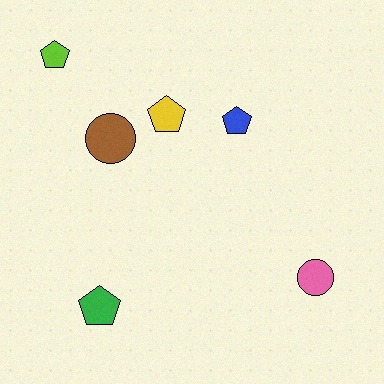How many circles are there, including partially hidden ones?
There are 2 circles.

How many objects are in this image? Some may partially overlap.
There are 6 objects.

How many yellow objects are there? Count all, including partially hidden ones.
There is 1 yellow object.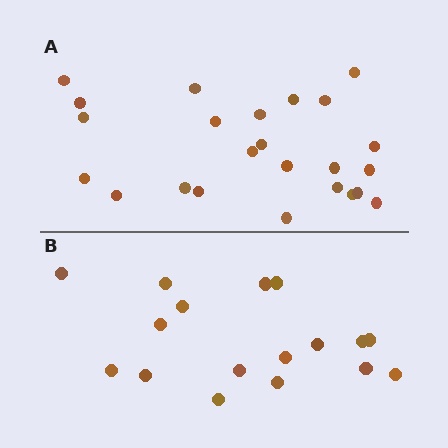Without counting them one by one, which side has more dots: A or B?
Region A (the top region) has more dots.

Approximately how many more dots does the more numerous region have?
Region A has roughly 8 or so more dots than region B.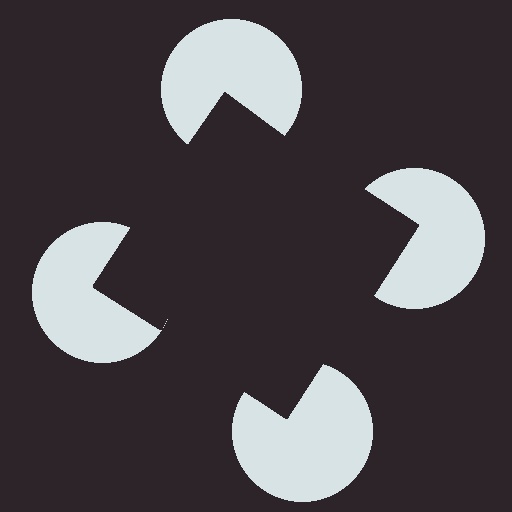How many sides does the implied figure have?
4 sides.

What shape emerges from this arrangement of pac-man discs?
An illusory square — its edges are inferred from the aligned wedge cuts in the pac-man discs, not physically drawn.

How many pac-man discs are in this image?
There are 4 — one at each vertex of the illusory square.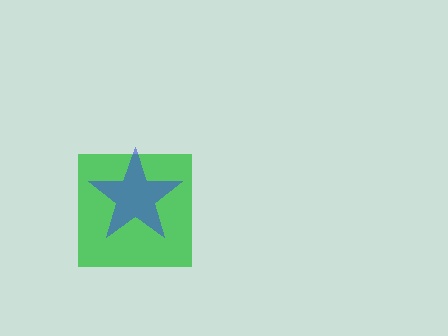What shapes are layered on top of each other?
The layered shapes are: a green square, a blue star.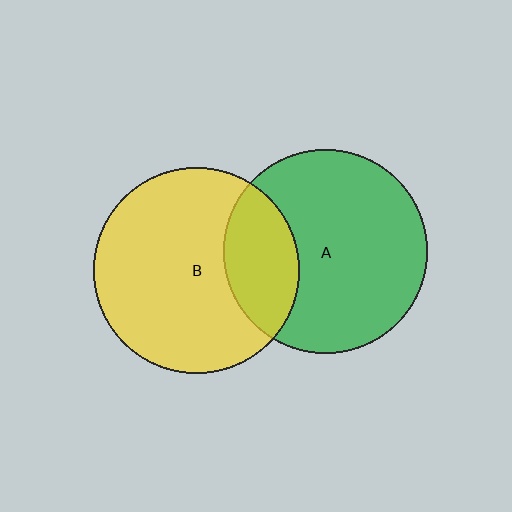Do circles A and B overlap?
Yes.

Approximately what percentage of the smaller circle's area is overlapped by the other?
Approximately 25%.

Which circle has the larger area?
Circle B (yellow).